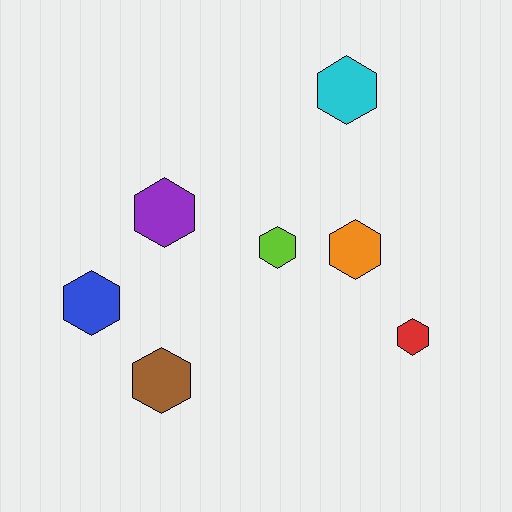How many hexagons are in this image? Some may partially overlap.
There are 7 hexagons.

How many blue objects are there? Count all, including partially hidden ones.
There is 1 blue object.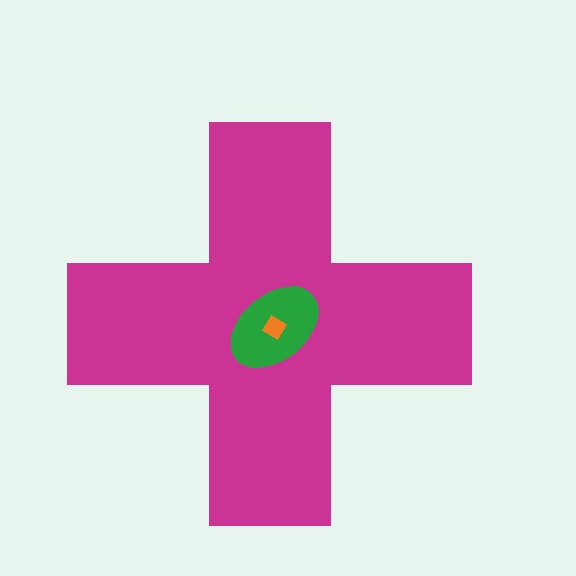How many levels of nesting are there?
3.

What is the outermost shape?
The magenta cross.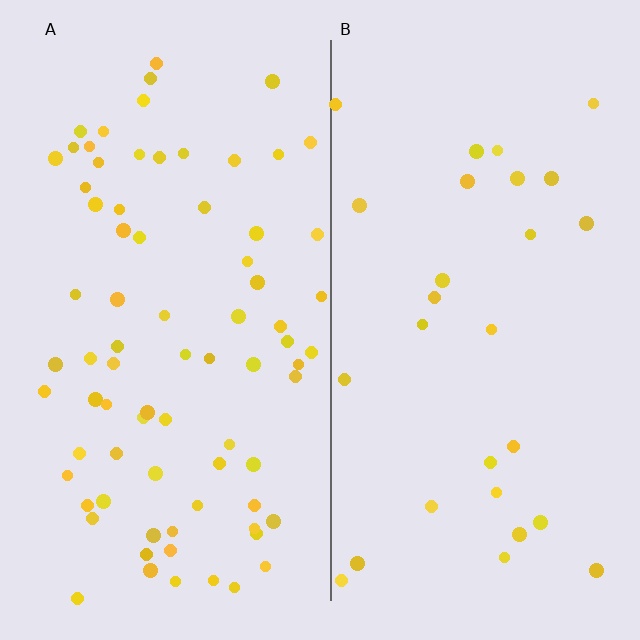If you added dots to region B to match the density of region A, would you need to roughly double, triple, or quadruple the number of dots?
Approximately triple.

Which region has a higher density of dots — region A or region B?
A (the left).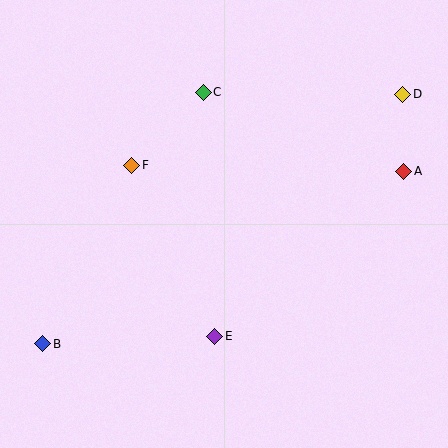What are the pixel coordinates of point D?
Point D is at (403, 94).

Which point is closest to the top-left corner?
Point F is closest to the top-left corner.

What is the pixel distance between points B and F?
The distance between B and F is 199 pixels.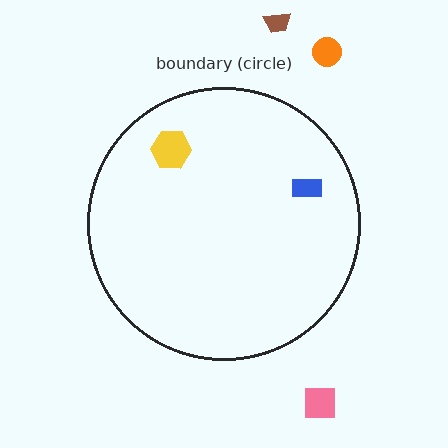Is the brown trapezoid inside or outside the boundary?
Outside.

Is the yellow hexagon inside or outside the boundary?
Inside.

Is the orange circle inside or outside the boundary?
Outside.